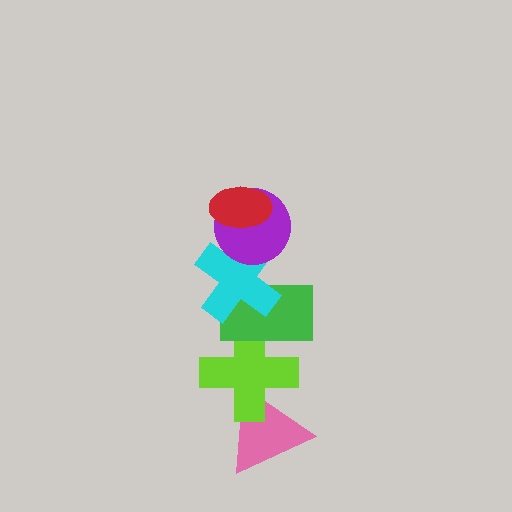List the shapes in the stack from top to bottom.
From top to bottom: the red ellipse, the purple circle, the cyan cross, the green rectangle, the lime cross, the pink triangle.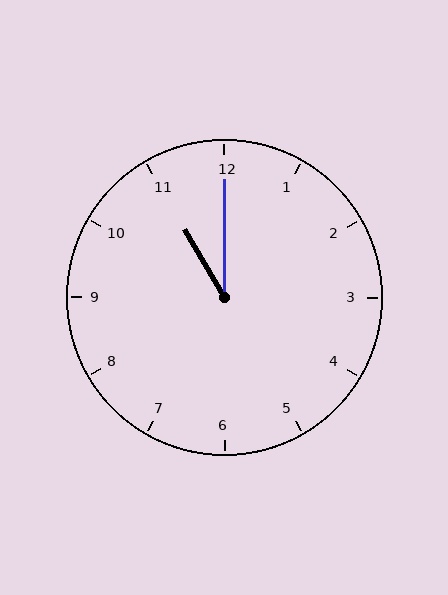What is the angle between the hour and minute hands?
Approximately 30 degrees.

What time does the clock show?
11:00.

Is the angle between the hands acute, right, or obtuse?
It is acute.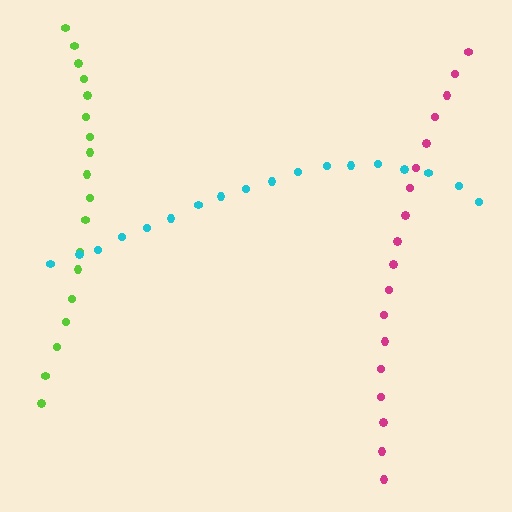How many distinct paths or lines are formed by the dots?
There are 3 distinct paths.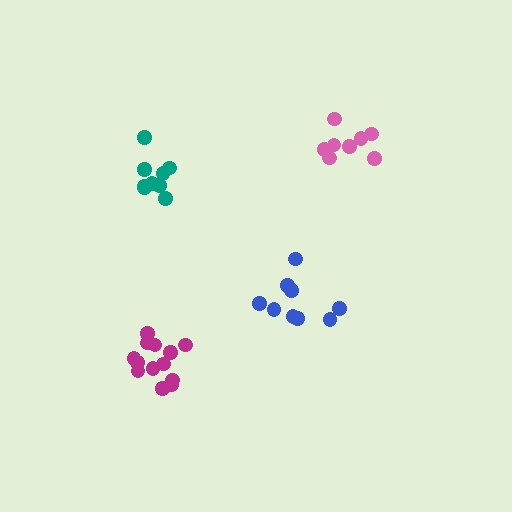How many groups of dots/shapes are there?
There are 4 groups.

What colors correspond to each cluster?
The clusters are colored: teal, pink, blue, magenta.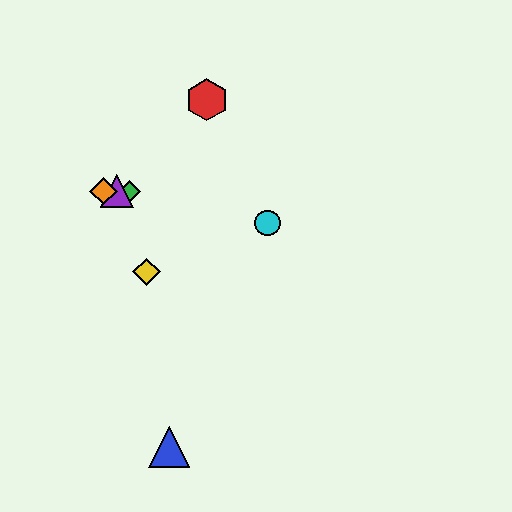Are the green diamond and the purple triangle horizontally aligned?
Yes, both are at y≈191.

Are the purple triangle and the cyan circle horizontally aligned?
No, the purple triangle is at y≈191 and the cyan circle is at y≈223.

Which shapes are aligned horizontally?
The green diamond, the purple triangle, the orange diamond are aligned horizontally.